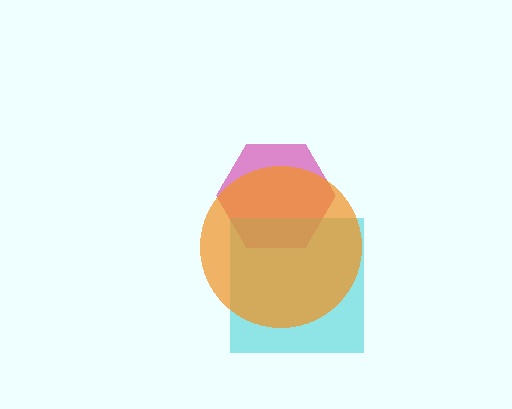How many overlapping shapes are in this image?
There are 3 overlapping shapes in the image.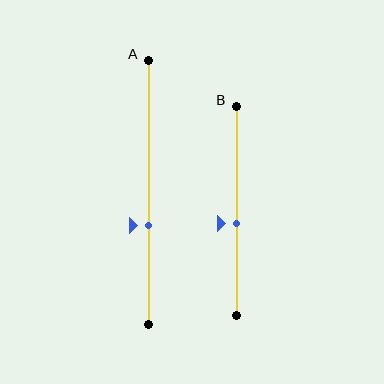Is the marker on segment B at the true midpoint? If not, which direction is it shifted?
No, the marker on segment B is shifted downward by about 6% of the segment length.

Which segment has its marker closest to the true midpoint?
Segment B has its marker closest to the true midpoint.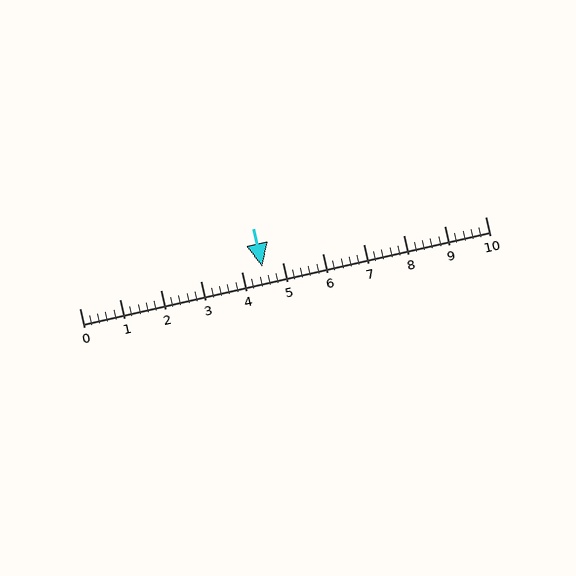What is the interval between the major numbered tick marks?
The major tick marks are spaced 1 units apart.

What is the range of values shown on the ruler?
The ruler shows values from 0 to 10.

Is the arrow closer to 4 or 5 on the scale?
The arrow is closer to 5.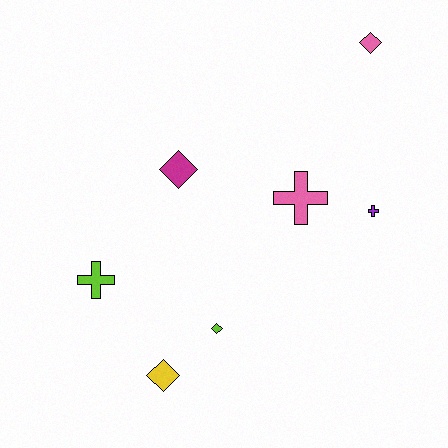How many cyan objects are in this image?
There are no cyan objects.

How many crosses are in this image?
There are 3 crosses.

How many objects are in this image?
There are 7 objects.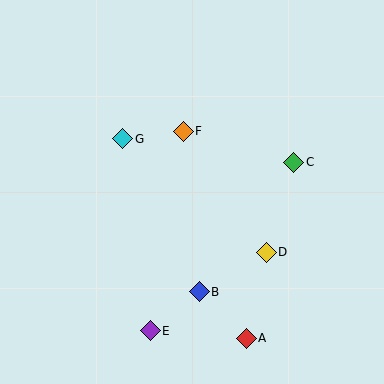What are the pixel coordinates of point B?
Point B is at (199, 292).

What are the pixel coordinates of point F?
Point F is at (183, 131).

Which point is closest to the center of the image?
Point F at (183, 131) is closest to the center.